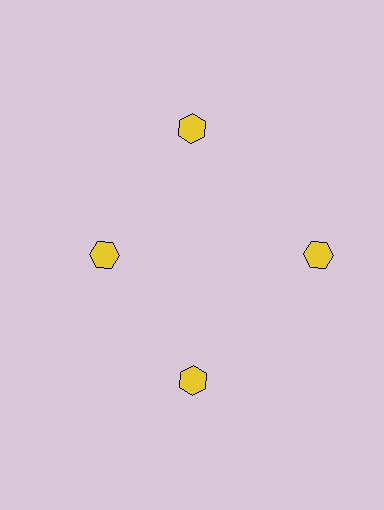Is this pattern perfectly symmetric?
No. The 4 yellow hexagons are arranged in a ring, but one element near the 9 o'clock position is pulled inward toward the center, breaking the 4-fold rotational symmetry.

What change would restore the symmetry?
The symmetry would be restored by moving it outward, back onto the ring so that all 4 hexagons sit at equal angles and equal distance from the center.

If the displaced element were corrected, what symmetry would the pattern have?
It would have 4-fold rotational symmetry — the pattern would map onto itself every 90 degrees.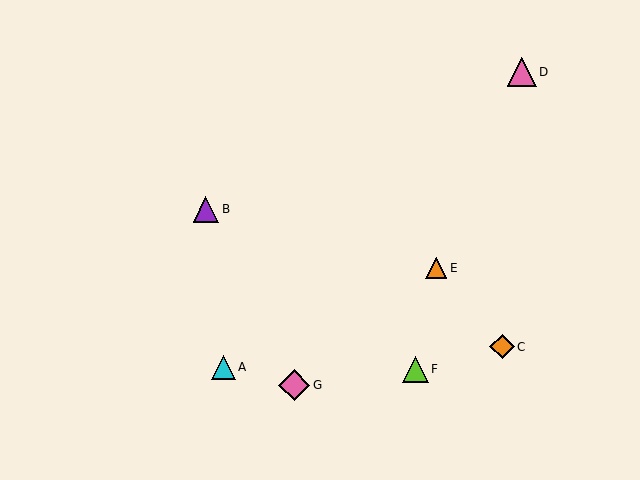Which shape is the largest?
The pink diamond (labeled G) is the largest.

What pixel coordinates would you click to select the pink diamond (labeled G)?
Click at (294, 385) to select the pink diamond G.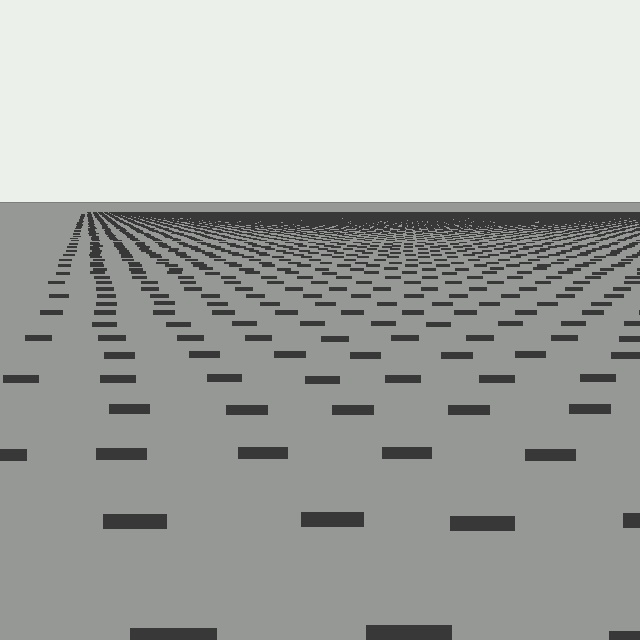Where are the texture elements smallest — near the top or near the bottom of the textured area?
Near the top.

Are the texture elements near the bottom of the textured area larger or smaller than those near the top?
Larger. Near the bottom, elements are closer to the viewer and appear at a bigger on-screen size.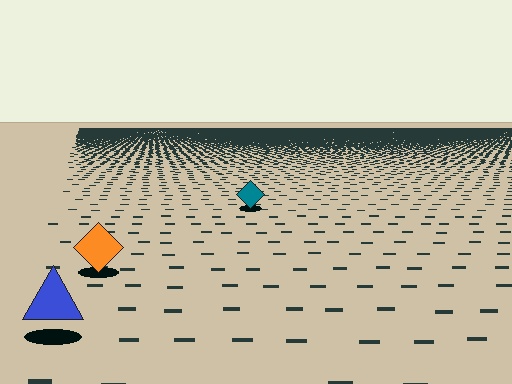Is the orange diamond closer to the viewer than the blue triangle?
No. The blue triangle is closer — you can tell from the texture gradient: the ground texture is coarser near it.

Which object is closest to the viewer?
The blue triangle is closest. The texture marks near it are larger and more spread out.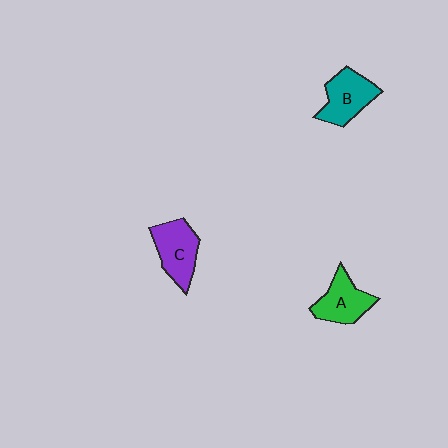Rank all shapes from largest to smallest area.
From largest to smallest: C (purple), B (teal), A (green).